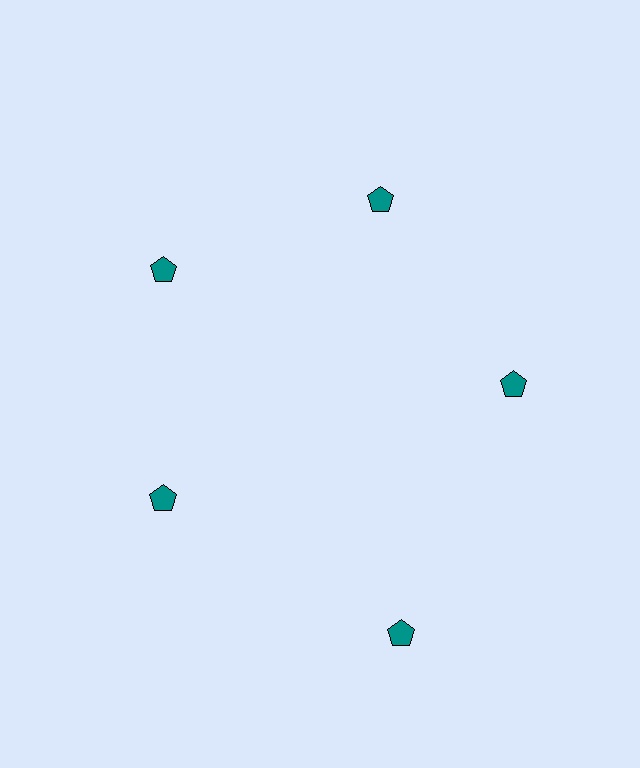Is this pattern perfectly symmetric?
No. The 5 teal pentagons are arranged in a ring, but one element near the 5 o'clock position is pushed outward from the center, breaking the 5-fold rotational symmetry.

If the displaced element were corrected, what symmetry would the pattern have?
It would have 5-fold rotational symmetry — the pattern would map onto itself every 72 degrees.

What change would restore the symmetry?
The symmetry would be restored by moving it inward, back onto the ring so that all 5 pentagons sit at equal angles and equal distance from the center.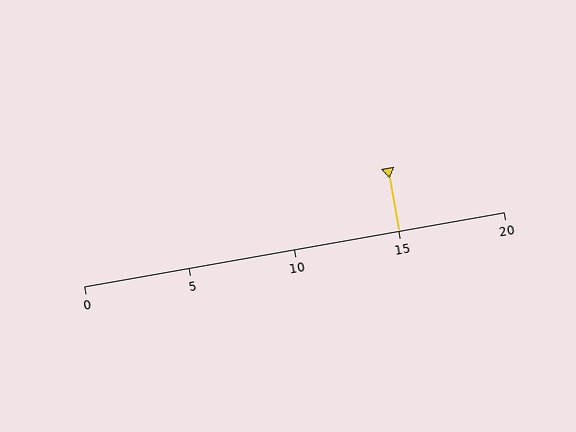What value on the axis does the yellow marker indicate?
The marker indicates approximately 15.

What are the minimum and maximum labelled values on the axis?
The axis runs from 0 to 20.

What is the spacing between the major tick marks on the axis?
The major ticks are spaced 5 apart.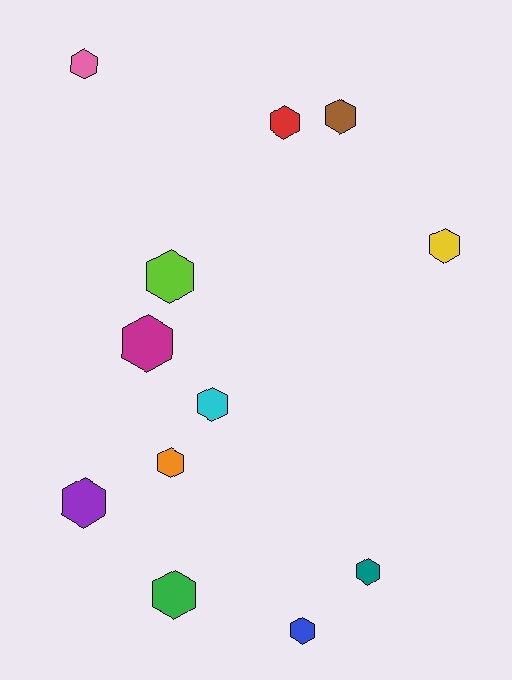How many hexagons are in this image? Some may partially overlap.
There are 12 hexagons.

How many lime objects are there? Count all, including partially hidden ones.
There is 1 lime object.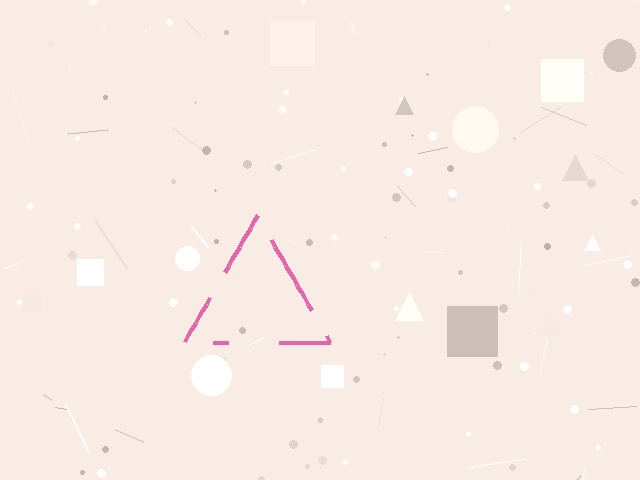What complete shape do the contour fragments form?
The contour fragments form a triangle.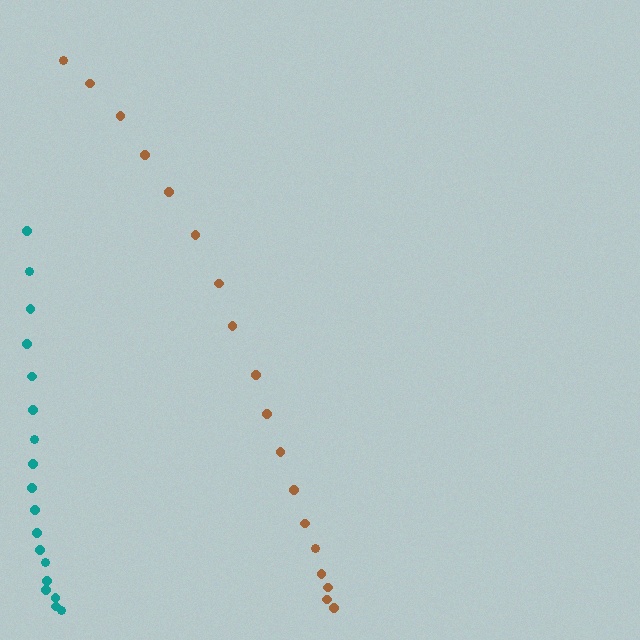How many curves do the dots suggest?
There are 2 distinct paths.